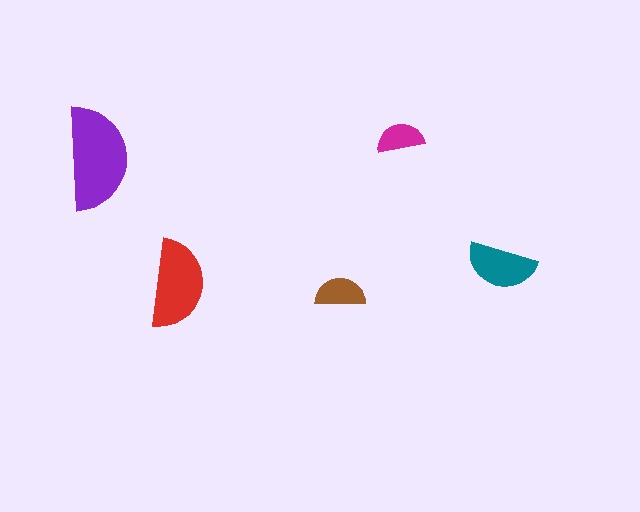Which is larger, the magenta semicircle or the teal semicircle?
The teal one.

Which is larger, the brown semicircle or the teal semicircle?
The teal one.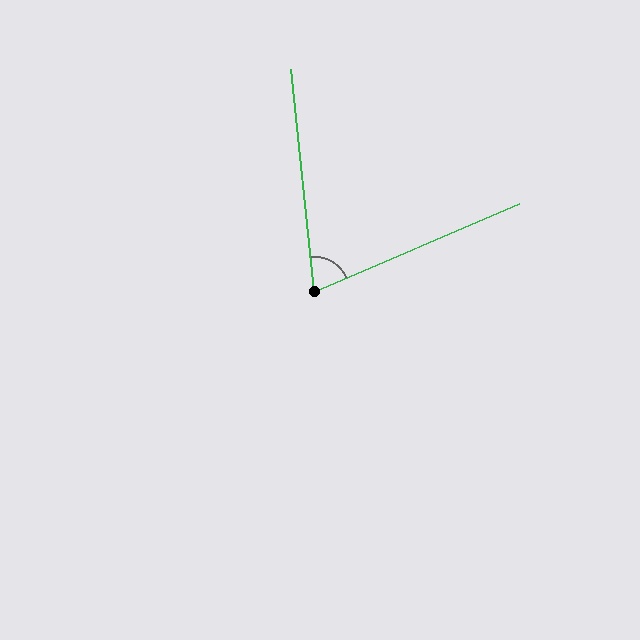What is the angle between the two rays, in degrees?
Approximately 73 degrees.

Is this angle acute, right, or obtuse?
It is acute.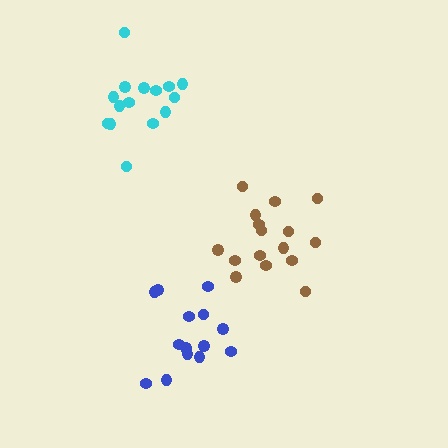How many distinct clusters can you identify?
There are 3 distinct clusters.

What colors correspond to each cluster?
The clusters are colored: brown, blue, cyan.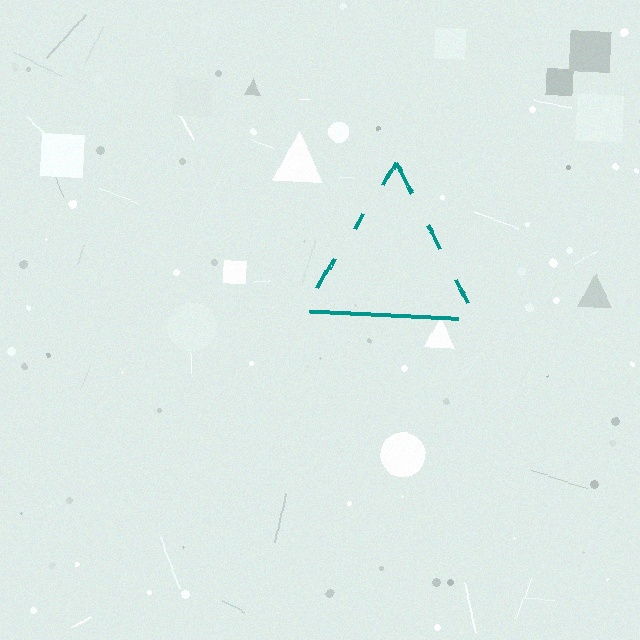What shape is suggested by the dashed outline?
The dashed outline suggests a triangle.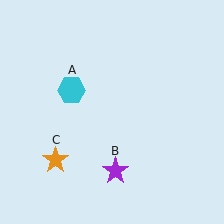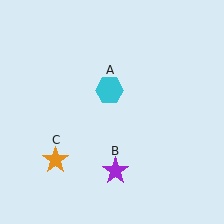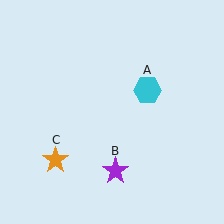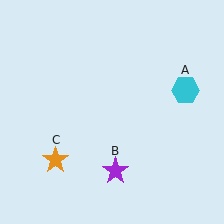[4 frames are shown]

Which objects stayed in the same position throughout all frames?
Purple star (object B) and orange star (object C) remained stationary.